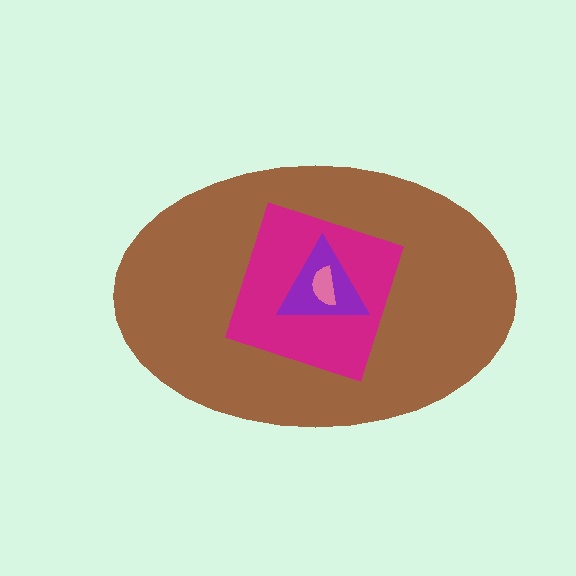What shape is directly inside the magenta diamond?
The purple triangle.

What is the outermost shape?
The brown ellipse.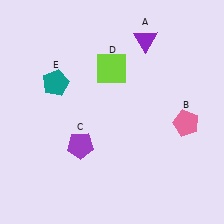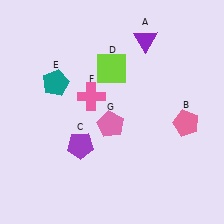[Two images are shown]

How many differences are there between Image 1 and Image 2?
There are 2 differences between the two images.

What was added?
A pink cross (F), a pink pentagon (G) were added in Image 2.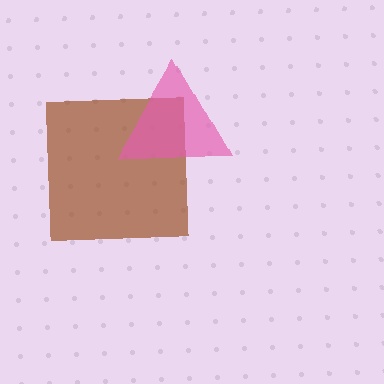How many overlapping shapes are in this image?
There are 2 overlapping shapes in the image.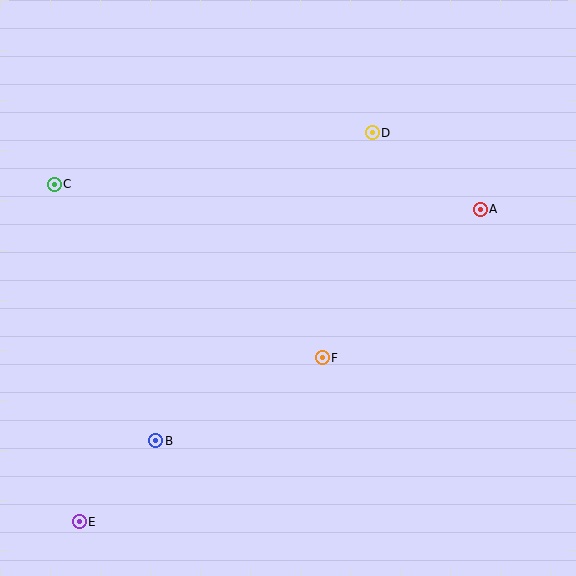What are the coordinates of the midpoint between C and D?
The midpoint between C and D is at (213, 158).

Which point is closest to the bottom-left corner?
Point E is closest to the bottom-left corner.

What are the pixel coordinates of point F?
Point F is at (322, 358).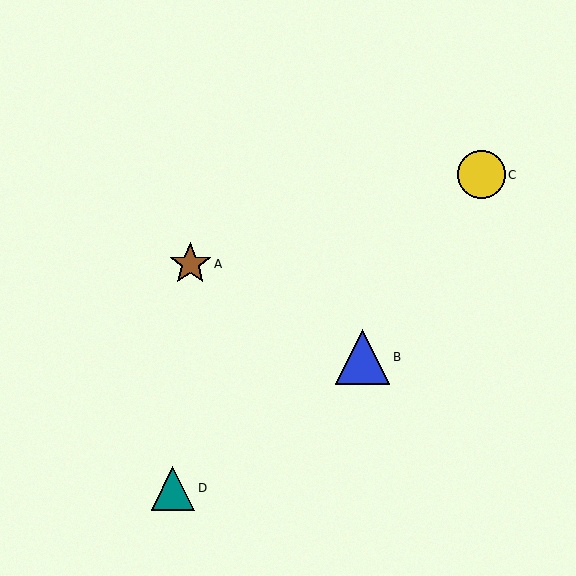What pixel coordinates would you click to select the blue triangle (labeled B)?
Click at (362, 357) to select the blue triangle B.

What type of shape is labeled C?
Shape C is a yellow circle.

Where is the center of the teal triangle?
The center of the teal triangle is at (173, 488).